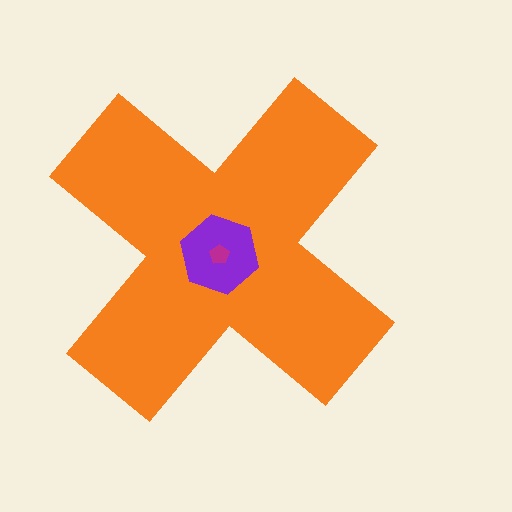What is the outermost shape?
The orange cross.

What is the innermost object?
The magenta pentagon.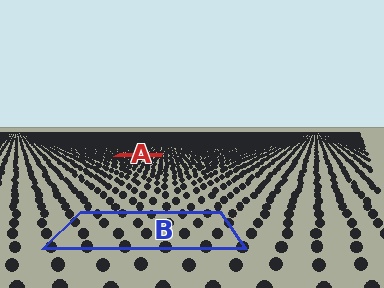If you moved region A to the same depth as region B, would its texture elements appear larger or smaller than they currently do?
They would appear larger. At a closer depth, the same texture elements are projected at a bigger on-screen size.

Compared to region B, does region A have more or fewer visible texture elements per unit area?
Region A has more texture elements per unit area — they are packed more densely because it is farther away.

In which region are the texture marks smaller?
The texture marks are smaller in region A, because it is farther away.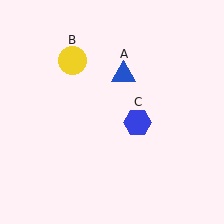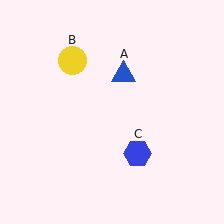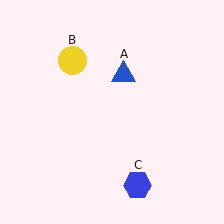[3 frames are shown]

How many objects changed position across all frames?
1 object changed position: blue hexagon (object C).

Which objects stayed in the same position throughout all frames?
Blue triangle (object A) and yellow circle (object B) remained stationary.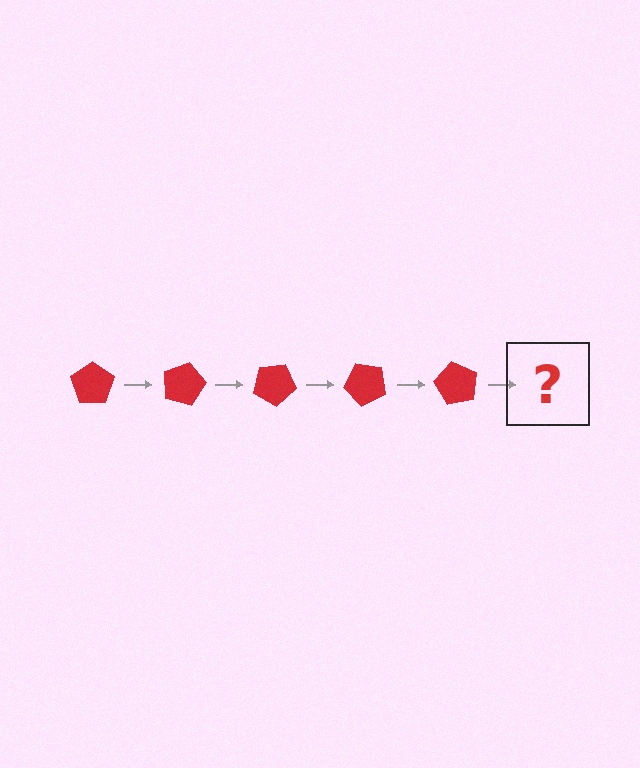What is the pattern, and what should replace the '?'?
The pattern is that the pentagon rotates 15 degrees each step. The '?' should be a red pentagon rotated 75 degrees.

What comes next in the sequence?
The next element should be a red pentagon rotated 75 degrees.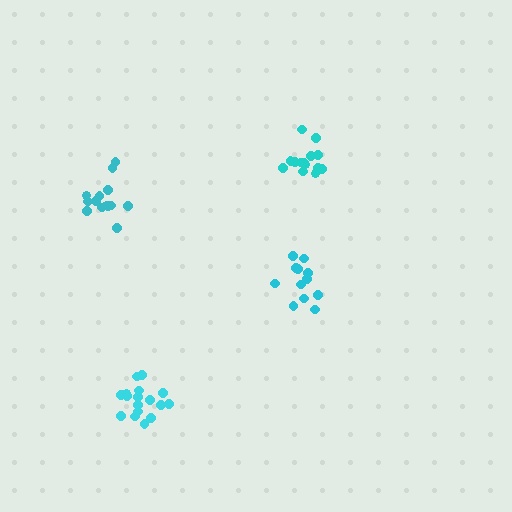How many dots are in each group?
Group 1: 14 dots, Group 2: 14 dots, Group 3: 12 dots, Group 4: 17 dots (57 total).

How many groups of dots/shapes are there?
There are 4 groups.